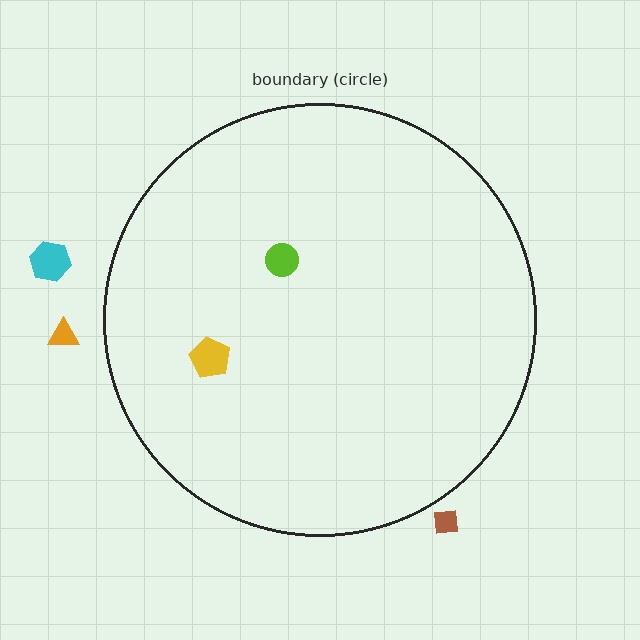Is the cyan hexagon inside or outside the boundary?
Outside.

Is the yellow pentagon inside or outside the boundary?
Inside.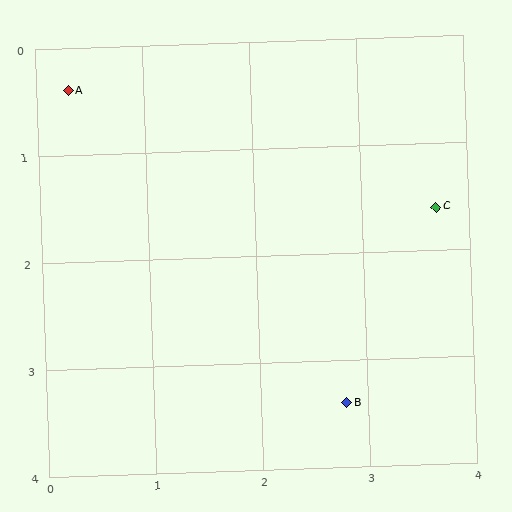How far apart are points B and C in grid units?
Points B and C are about 2.0 grid units apart.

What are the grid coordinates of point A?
Point A is at approximately (0.3, 0.4).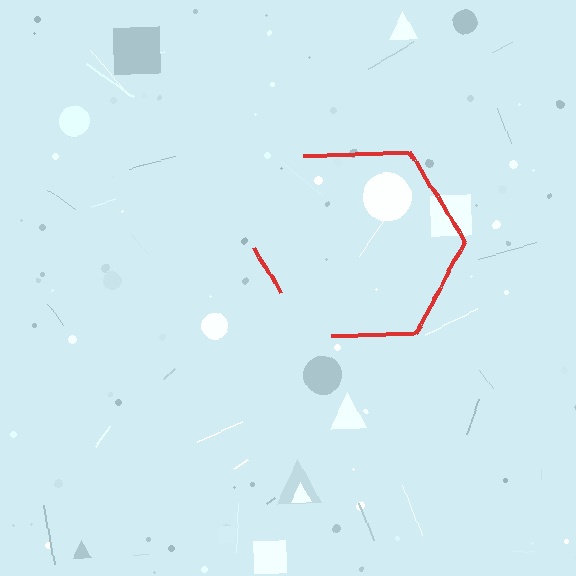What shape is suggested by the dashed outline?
The dashed outline suggests a hexagon.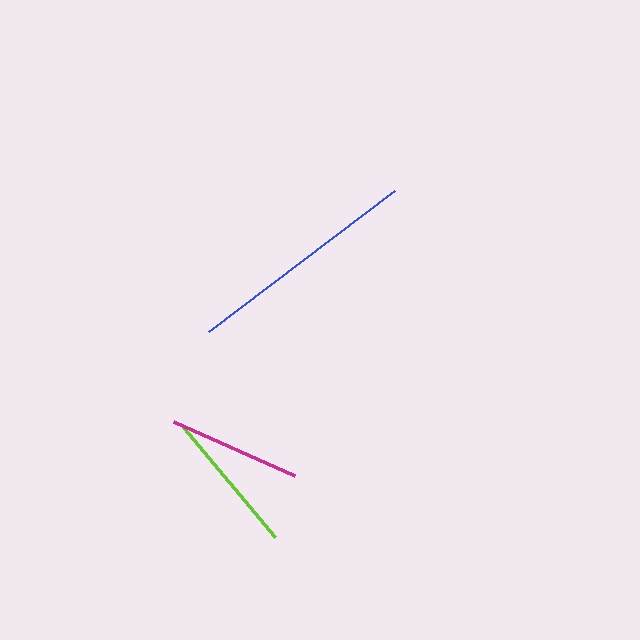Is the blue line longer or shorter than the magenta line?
The blue line is longer than the magenta line.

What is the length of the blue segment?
The blue segment is approximately 234 pixels long.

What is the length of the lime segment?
The lime segment is approximately 143 pixels long.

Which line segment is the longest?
The blue line is the longest at approximately 234 pixels.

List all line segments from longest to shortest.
From longest to shortest: blue, lime, magenta.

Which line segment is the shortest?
The magenta line is the shortest at approximately 132 pixels.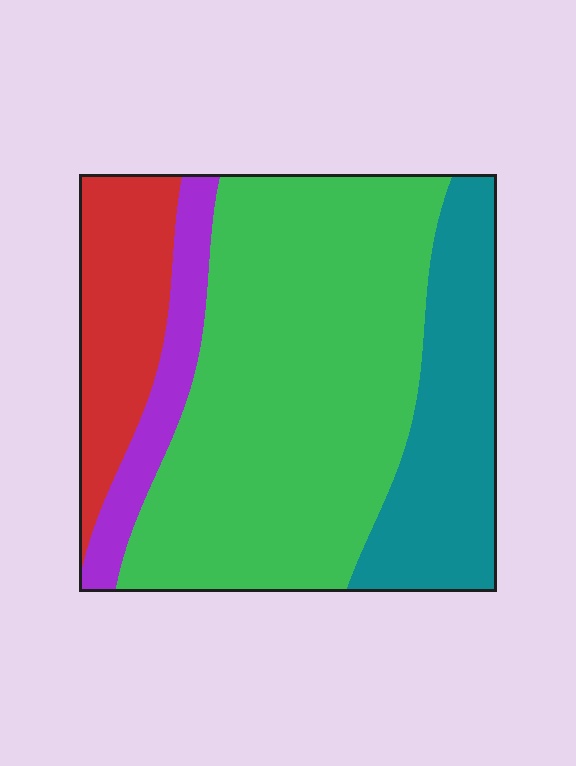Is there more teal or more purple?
Teal.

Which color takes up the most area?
Green, at roughly 55%.